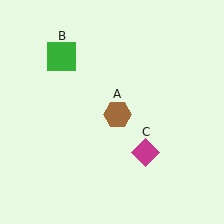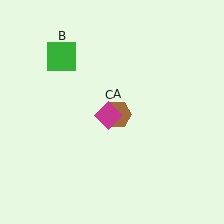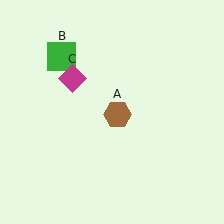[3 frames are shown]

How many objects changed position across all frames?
1 object changed position: magenta diamond (object C).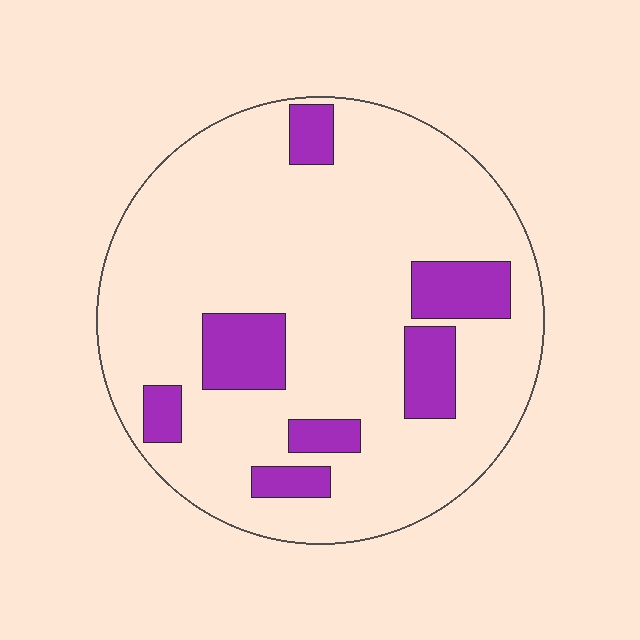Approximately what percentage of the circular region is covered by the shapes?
Approximately 15%.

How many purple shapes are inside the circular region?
7.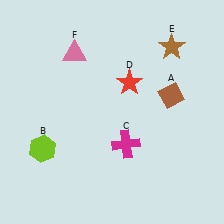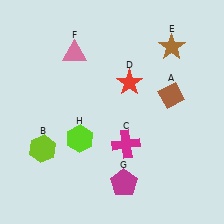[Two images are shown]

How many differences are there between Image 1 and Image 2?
There are 2 differences between the two images.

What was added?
A magenta pentagon (G), a lime hexagon (H) were added in Image 2.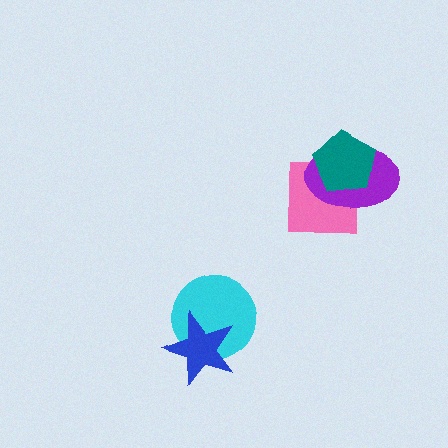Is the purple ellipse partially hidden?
Yes, it is partially covered by another shape.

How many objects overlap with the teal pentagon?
2 objects overlap with the teal pentagon.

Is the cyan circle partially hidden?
Yes, it is partially covered by another shape.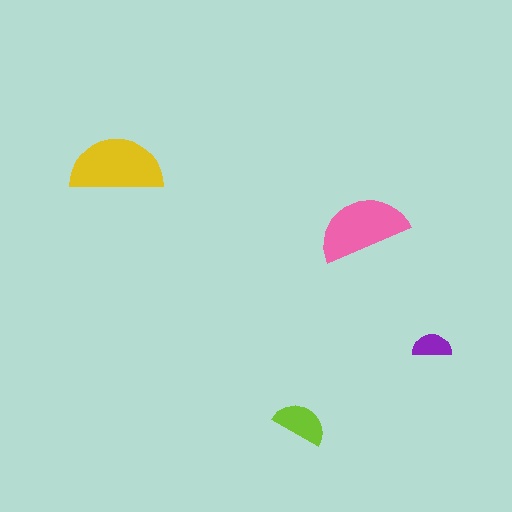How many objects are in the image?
There are 4 objects in the image.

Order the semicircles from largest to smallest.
the yellow one, the pink one, the lime one, the purple one.